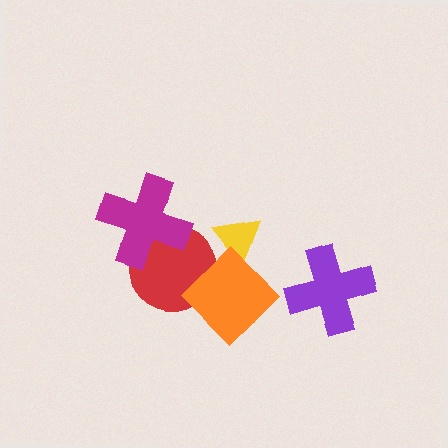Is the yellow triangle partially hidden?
Yes, it is partially covered by another shape.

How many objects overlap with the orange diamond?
2 objects overlap with the orange diamond.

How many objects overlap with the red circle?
2 objects overlap with the red circle.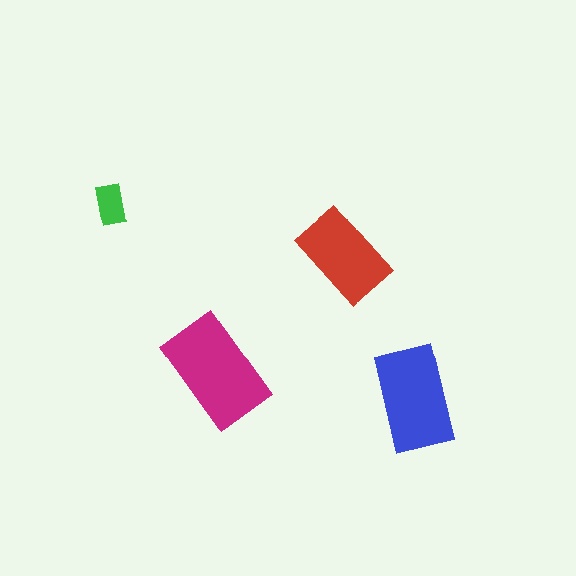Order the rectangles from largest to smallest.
the magenta one, the blue one, the red one, the green one.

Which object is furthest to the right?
The blue rectangle is rightmost.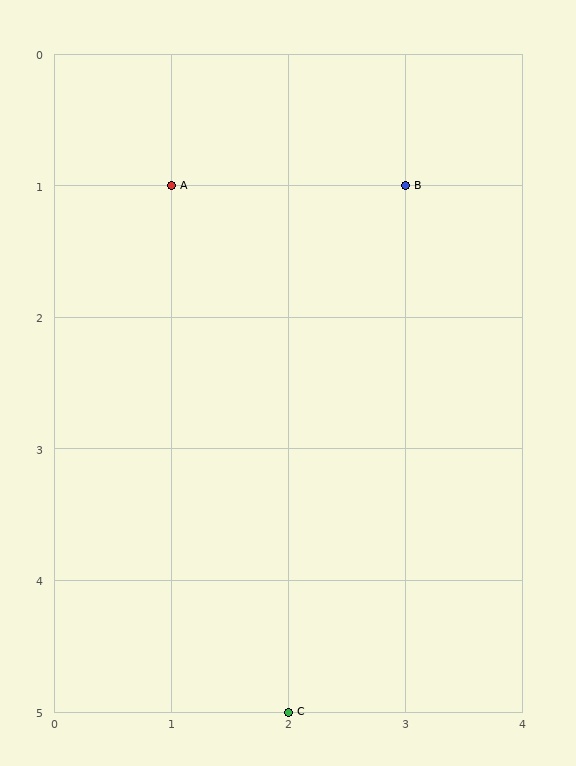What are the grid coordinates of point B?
Point B is at grid coordinates (3, 1).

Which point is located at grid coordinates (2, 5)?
Point C is at (2, 5).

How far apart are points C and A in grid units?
Points C and A are 1 column and 4 rows apart (about 4.1 grid units diagonally).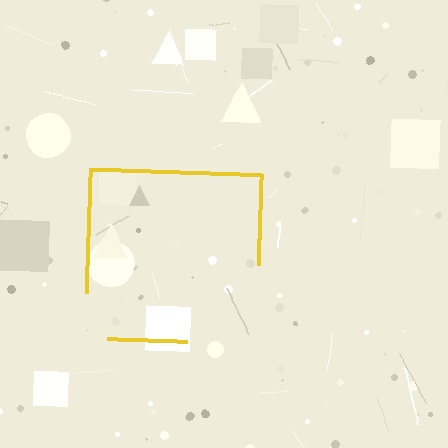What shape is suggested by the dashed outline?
The dashed outline suggests a square.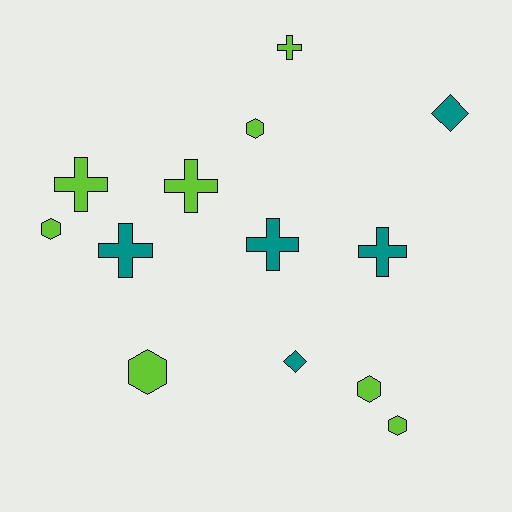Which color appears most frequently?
Lime, with 8 objects.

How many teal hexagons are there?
There are no teal hexagons.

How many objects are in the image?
There are 13 objects.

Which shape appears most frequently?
Cross, with 6 objects.